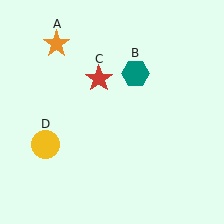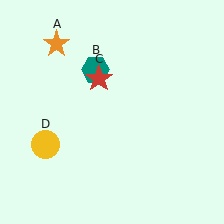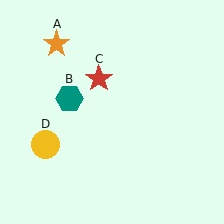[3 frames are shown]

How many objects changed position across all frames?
1 object changed position: teal hexagon (object B).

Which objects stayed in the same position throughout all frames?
Orange star (object A) and red star (object C) and yellow circle (object D) remained stationary.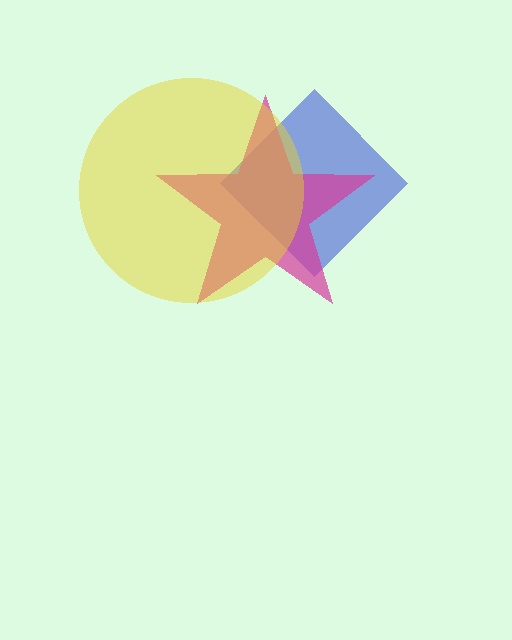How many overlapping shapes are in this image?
There are 3 overlapping shapes in the image.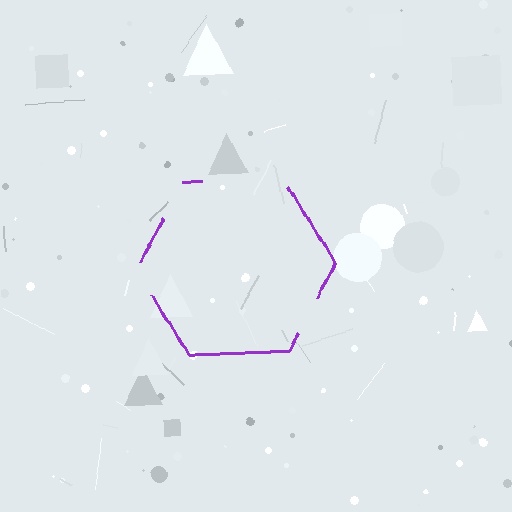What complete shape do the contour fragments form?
The contour fragments form a hexagon.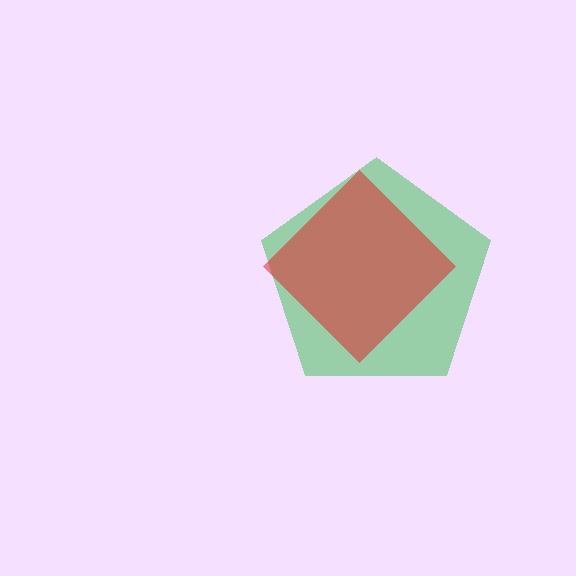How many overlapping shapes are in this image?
There are 2 overlapping shapes in the image.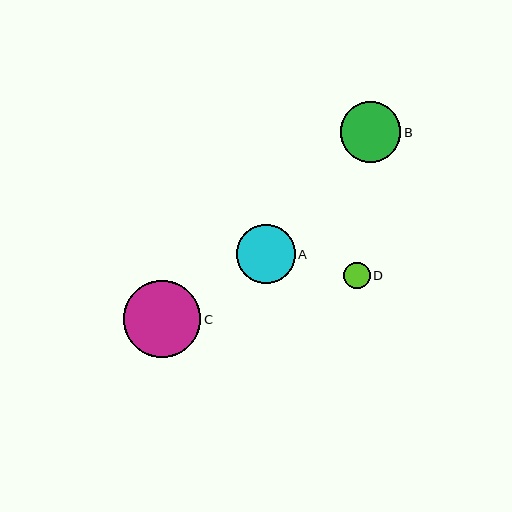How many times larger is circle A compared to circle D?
Circle A is approximately 2.3 times the size of circle D.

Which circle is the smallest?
Circle D is the smallest with a size of approximately 26 pixels.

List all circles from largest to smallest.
From largest to smallest: C, B, A, D.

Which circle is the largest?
Circle C is the largest with a size of approximately 77 pixels.